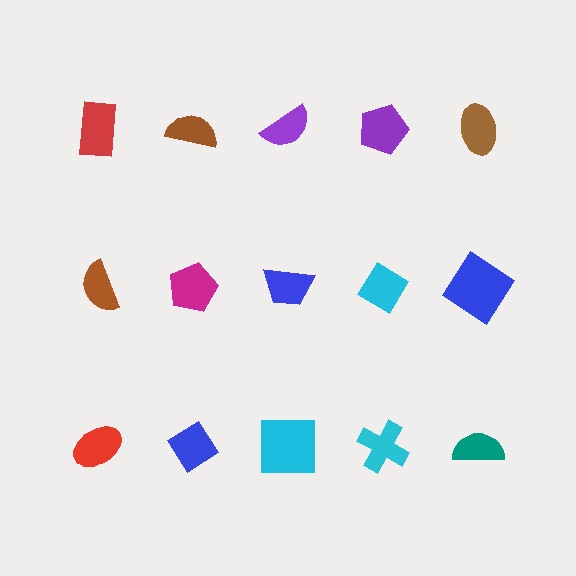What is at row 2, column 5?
A blue diamond.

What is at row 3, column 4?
A cyan cross.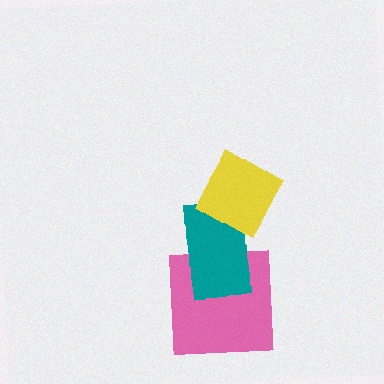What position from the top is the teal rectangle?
The teal rectangle is 2nd from the top.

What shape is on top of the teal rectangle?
The yellow diamond is on top of the teal rectangle.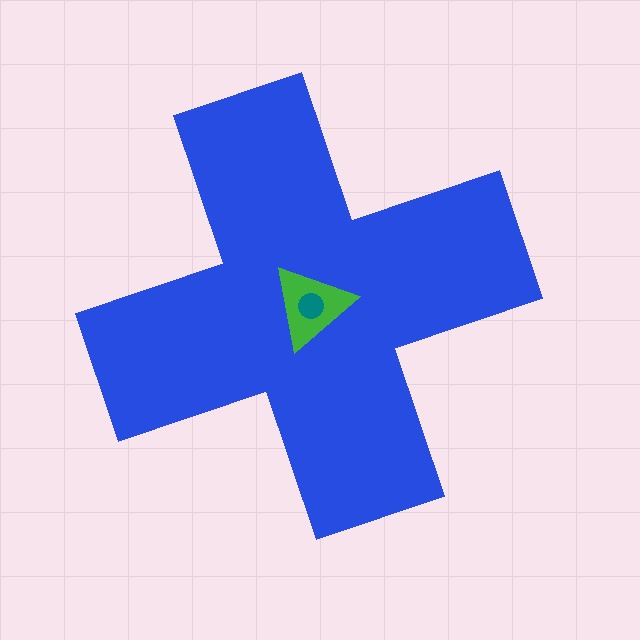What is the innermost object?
The teal circle.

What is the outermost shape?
The blue cross.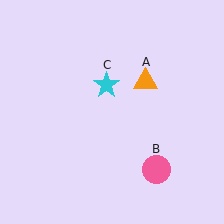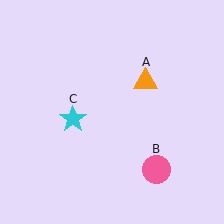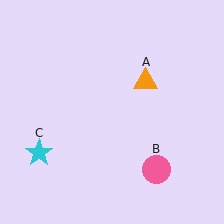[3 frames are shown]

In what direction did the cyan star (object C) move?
The cyan star (object C) moved down and to the left.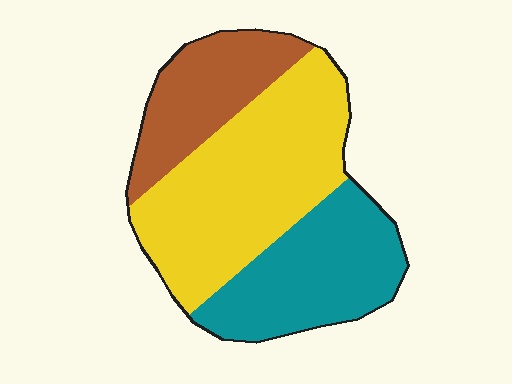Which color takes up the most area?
Yellow, at roughly 45%.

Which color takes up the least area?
Brown, at roughly 20%.